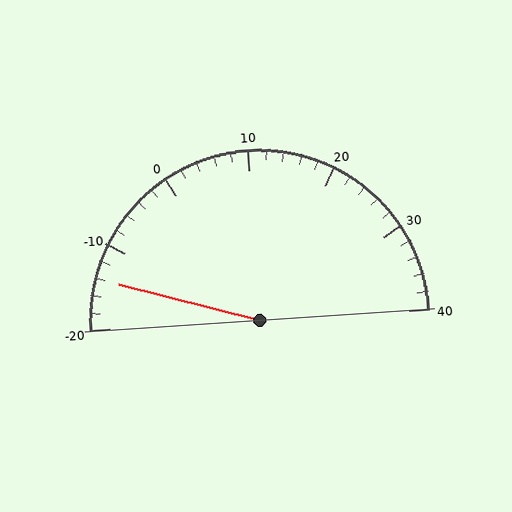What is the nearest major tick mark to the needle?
The nearest major tick mark is -10.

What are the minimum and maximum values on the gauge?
The gauge ranges from -20 to 40.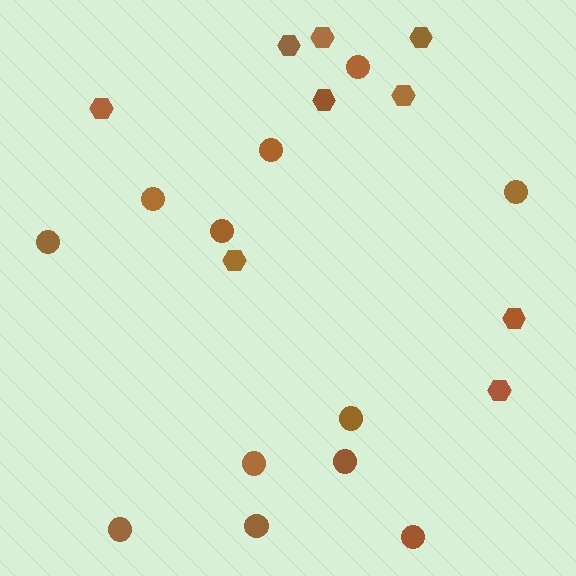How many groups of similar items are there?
There are 2 groups: one group of hexagons (9) and one group of circles (12).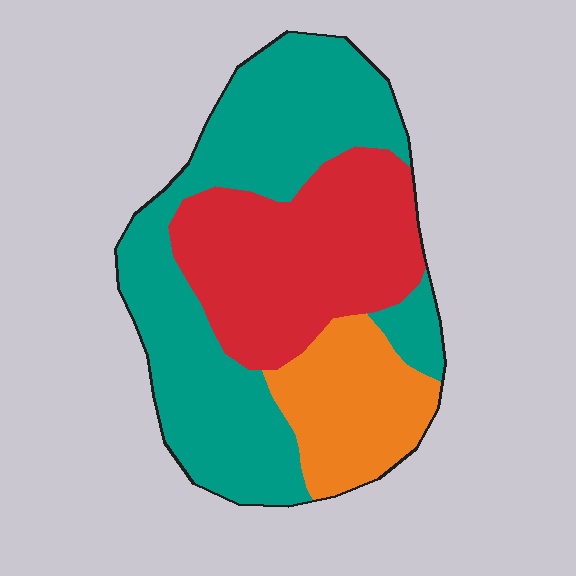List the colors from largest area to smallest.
From largest to smallest: teal, red, orange.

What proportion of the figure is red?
Red covers 33% of the figure.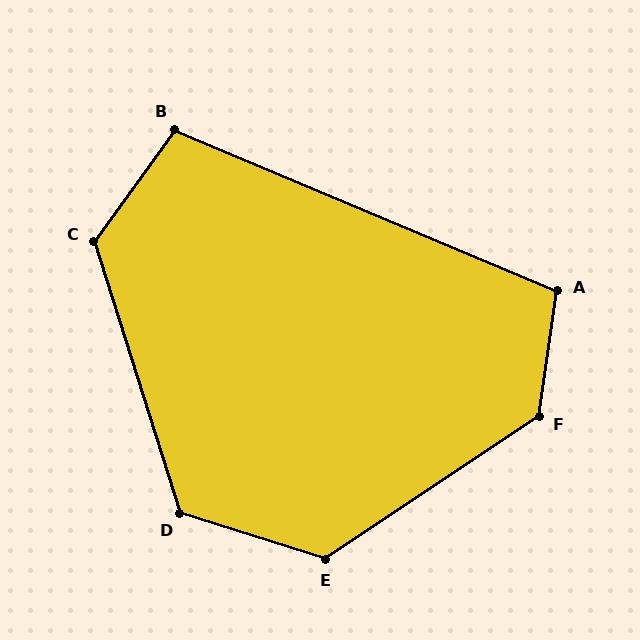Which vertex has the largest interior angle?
F, at approximately 132 degrees.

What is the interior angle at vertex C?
Approximately 127 degrees (obtuse).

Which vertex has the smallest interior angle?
B, at approximately 103 degrees.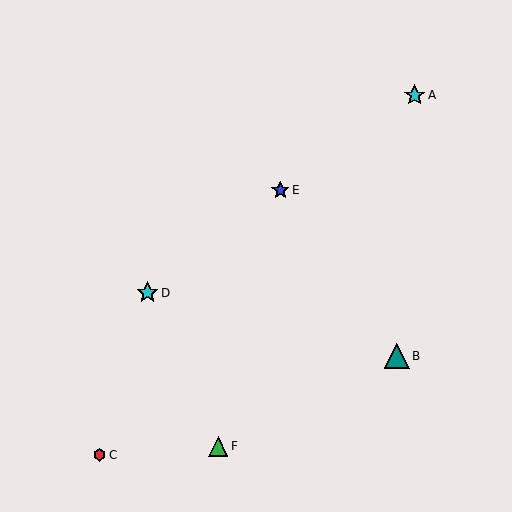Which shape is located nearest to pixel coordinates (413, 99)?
The cyan star (labeled A) at (415, 95) is nearest to that location.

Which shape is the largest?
The teal triangle (labeled B) is the largest.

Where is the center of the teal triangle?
The center of the teal triangle is at (397, 356).